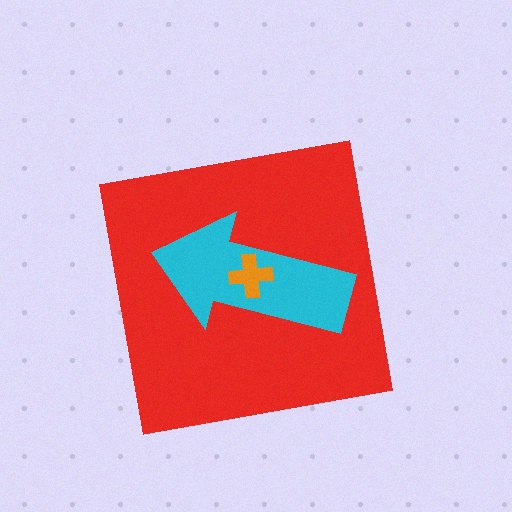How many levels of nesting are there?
3.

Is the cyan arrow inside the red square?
Yes.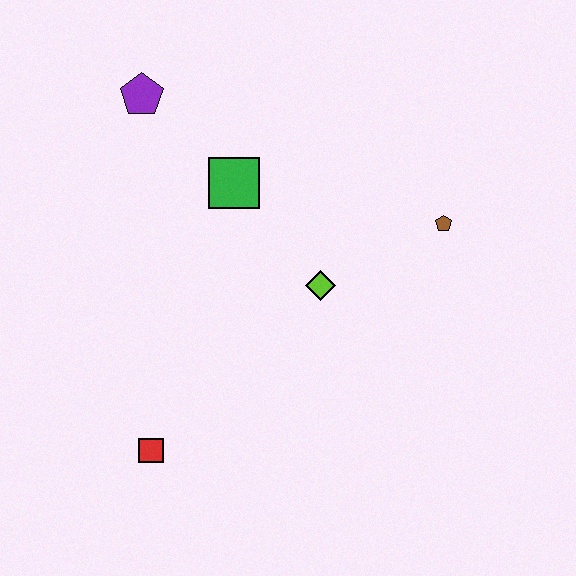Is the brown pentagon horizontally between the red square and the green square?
No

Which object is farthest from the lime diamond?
The purple pentagon is farthest from the lime diamond.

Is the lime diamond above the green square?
No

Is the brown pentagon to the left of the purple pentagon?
No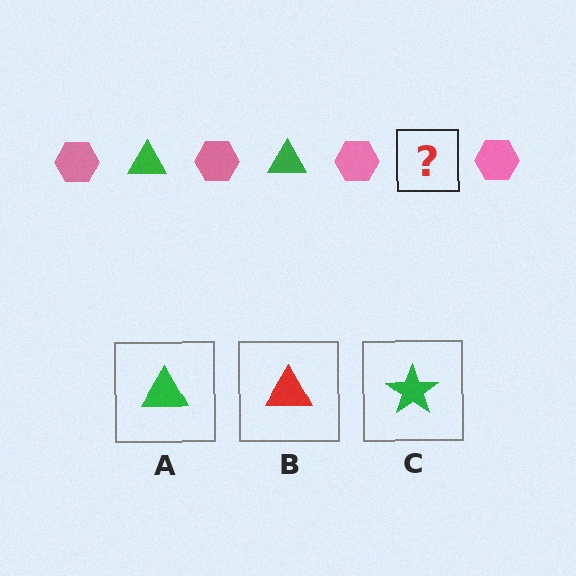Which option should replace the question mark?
Option A.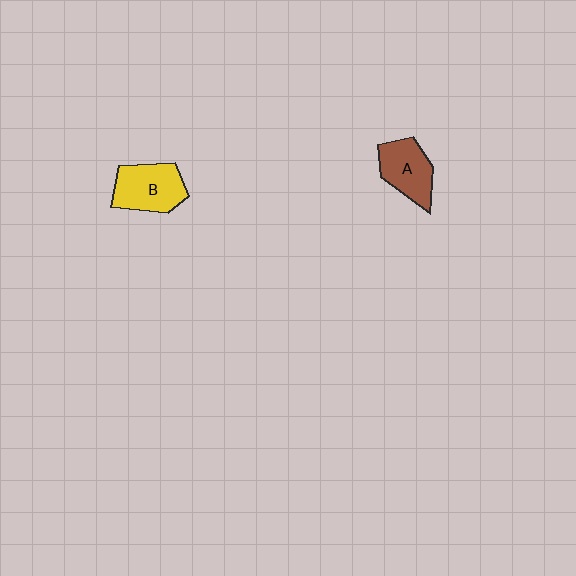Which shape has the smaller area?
Shape A (brown).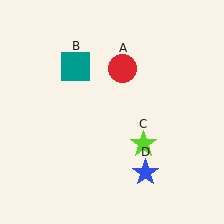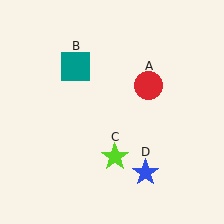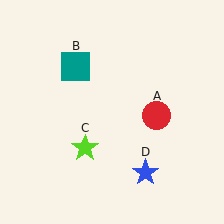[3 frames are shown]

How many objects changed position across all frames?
2 objects changed position: red circle (object A), lime star (object C).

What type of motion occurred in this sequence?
The red circle (object A), lime star (object C) rotated clockwise around the center of the scene.